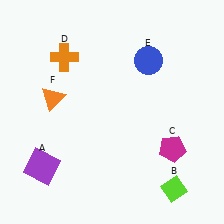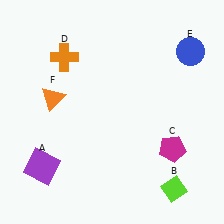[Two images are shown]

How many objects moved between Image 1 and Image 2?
1 object moved between the two images.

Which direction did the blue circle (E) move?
The blue circle (E) moved right.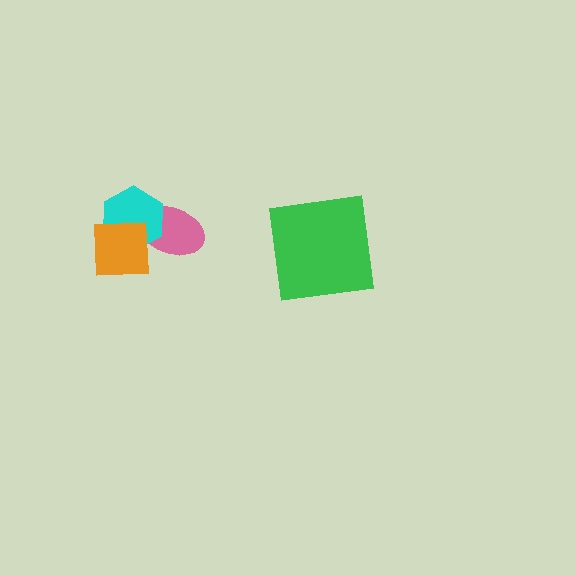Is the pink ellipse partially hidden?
Yes, it is partially covered by another shape.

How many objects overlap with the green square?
0 objects overlap with the green square.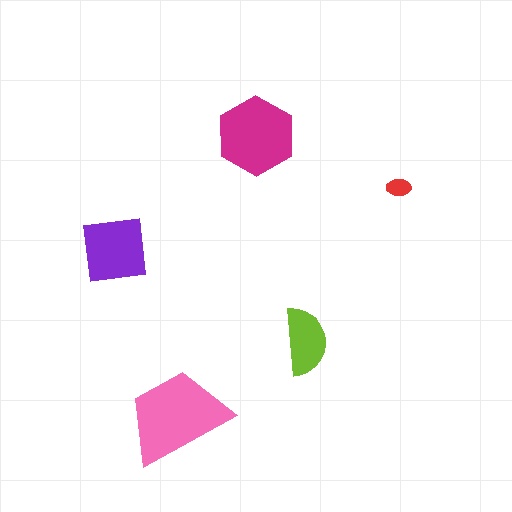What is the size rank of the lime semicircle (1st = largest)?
4th.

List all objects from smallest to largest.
The red ellipse, the lime semicircle, the purple square, the magenta hexagon, the pink trapezoid.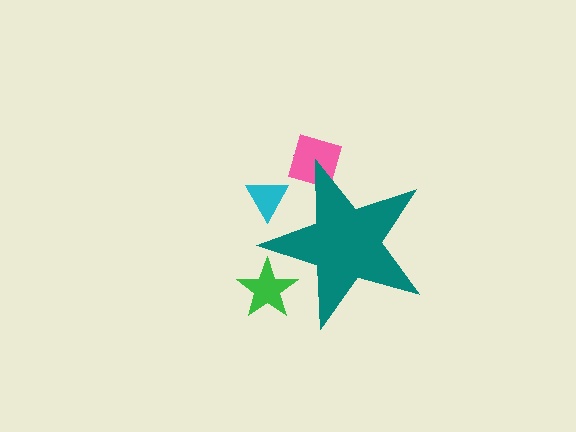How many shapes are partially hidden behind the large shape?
4 shapes are partially hidden.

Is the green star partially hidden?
Yes, the green star is partially hidden behind the teal star.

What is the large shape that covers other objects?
A teal star.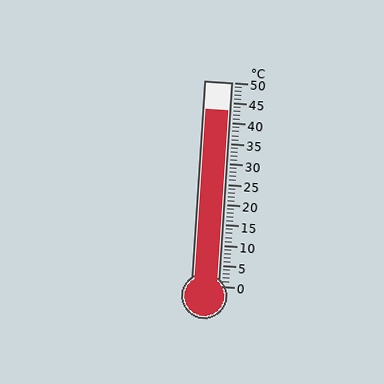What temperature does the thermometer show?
The thermometer shows approximately 43°C.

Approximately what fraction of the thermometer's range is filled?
The thermometer is filled to approximately 85% of its range.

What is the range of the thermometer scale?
The thermometer scale ranges from 0°C to 50°C.